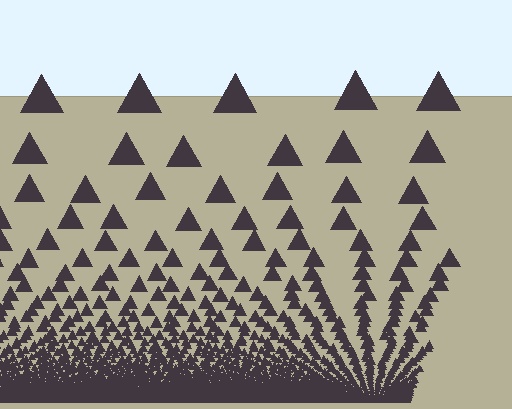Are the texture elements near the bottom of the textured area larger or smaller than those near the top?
Smaller. The gradient is inverted — elements near the bottom are smaller and denser.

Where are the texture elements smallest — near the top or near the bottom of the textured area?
Near the bottom.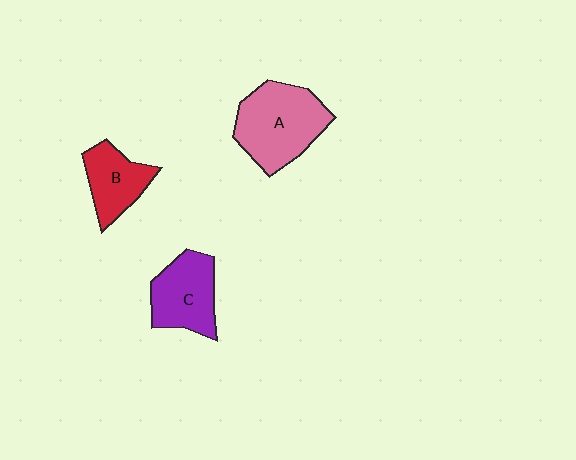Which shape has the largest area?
Shape A (pink).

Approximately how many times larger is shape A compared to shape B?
Approximately 1.6 times.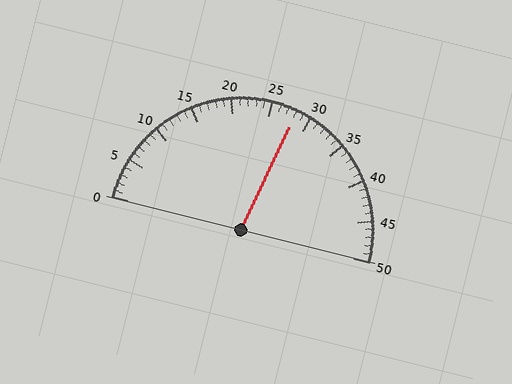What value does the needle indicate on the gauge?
The needle indicates approximately 28.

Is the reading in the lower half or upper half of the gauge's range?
The reading is in the upper half of the range (0 to 50).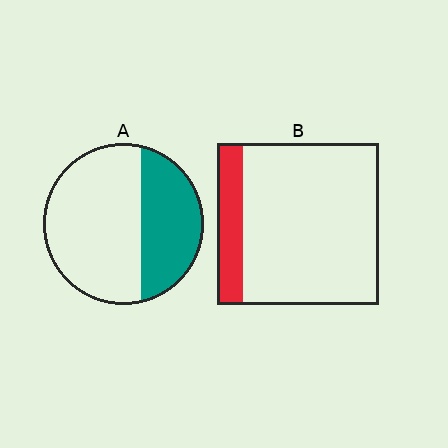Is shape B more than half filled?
No.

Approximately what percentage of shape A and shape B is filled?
A is approximately 35% and B is approximately 15%.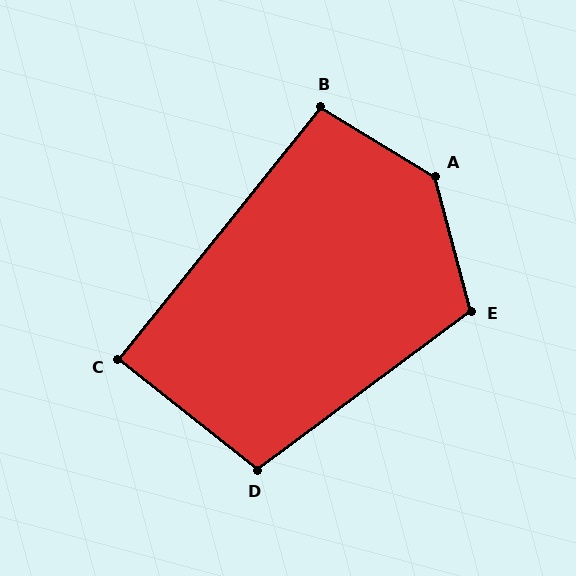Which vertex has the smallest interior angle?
C, at approximately 90 degrees.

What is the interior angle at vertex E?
Approximately 112 degrees (obtuse).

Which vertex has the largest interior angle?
A, at approximately 136 degrees.